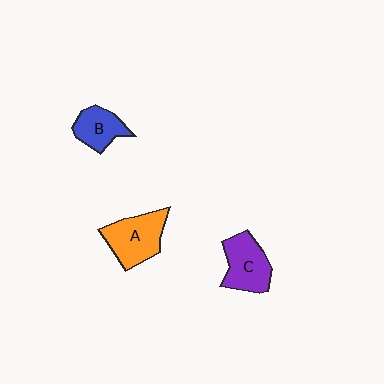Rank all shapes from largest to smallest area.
From largest to smallest: A (orange), C (purple), B (blue).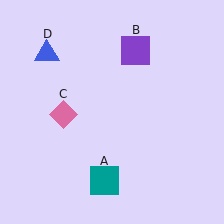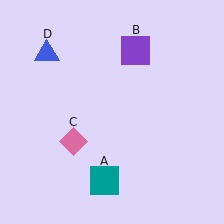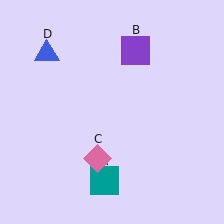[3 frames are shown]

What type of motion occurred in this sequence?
The pink diamond (object C) rotated counterclockwise around the center of the scene.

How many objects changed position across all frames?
1 object changed position: pink diamond (object C).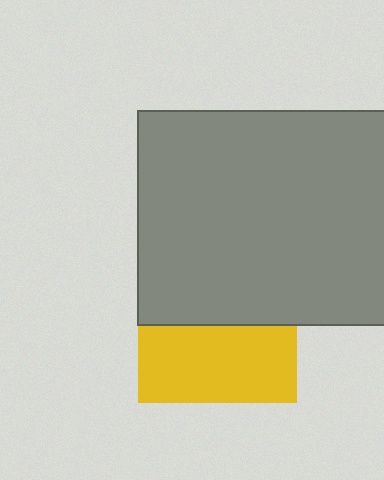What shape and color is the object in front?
The object in front is a gray rectangle.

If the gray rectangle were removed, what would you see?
You would see the complete yellow square.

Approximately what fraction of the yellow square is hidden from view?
Roughly 51% of the yellow square is hidden behind the gray rectangle.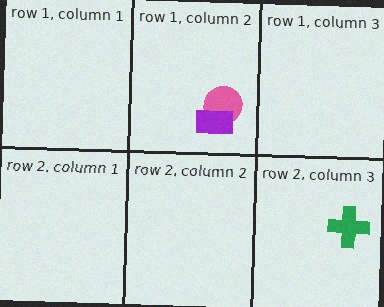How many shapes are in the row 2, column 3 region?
1.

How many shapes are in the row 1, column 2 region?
2.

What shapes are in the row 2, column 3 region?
The green cross.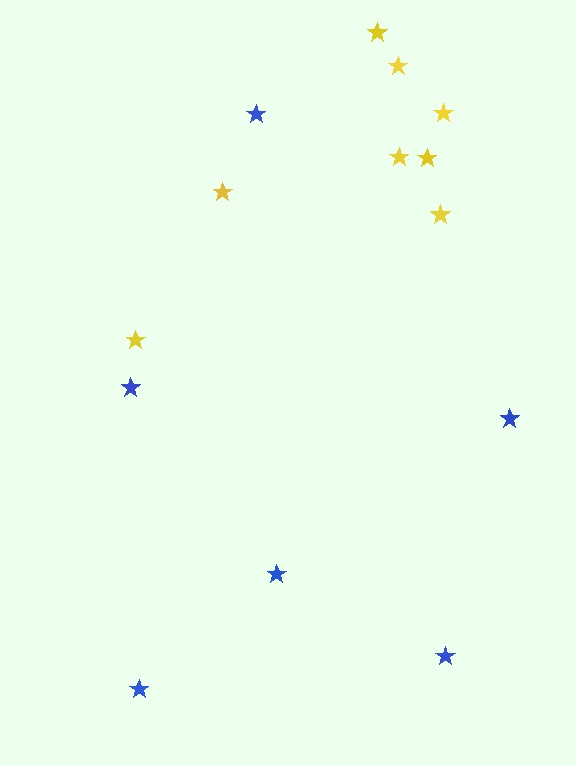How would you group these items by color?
There are 2 groups: one group of yellow stars (8) and one group of blue stars (6).